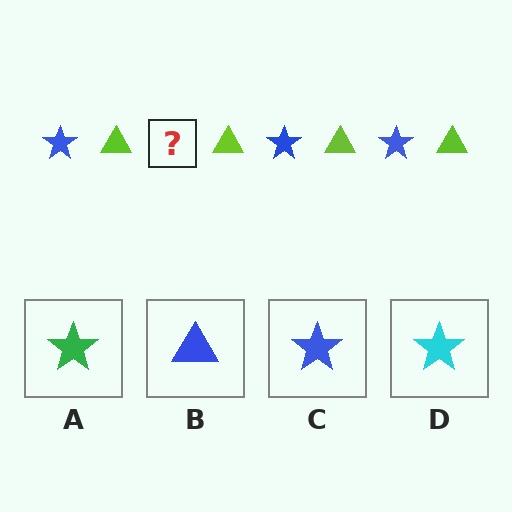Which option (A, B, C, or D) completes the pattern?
C.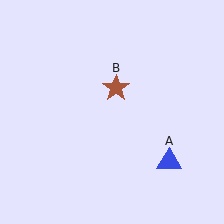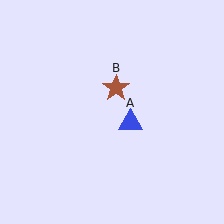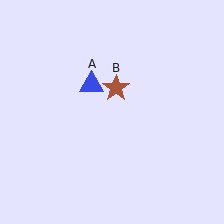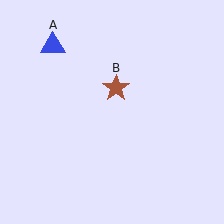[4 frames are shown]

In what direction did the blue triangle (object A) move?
The blue triangle (object A) moved up and to the left.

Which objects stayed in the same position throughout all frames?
Brown star (object B) remained stationary.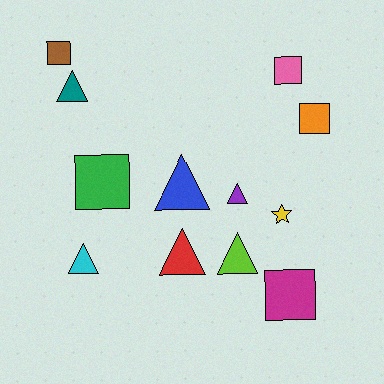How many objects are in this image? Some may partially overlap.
There are 12 objects.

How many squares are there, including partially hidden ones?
There are 5 squares.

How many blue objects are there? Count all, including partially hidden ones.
There is 1 blue object.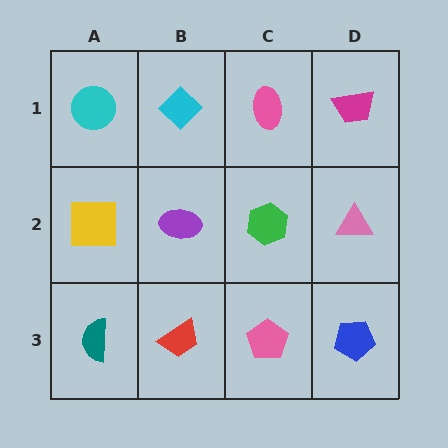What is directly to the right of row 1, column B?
A pink ellipse.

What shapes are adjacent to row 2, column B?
A cyan diamond (row 1, column B), a red trapezoid (row 3, column B), a yellow square (row 2, column A), a green hexagon (row 2, column C).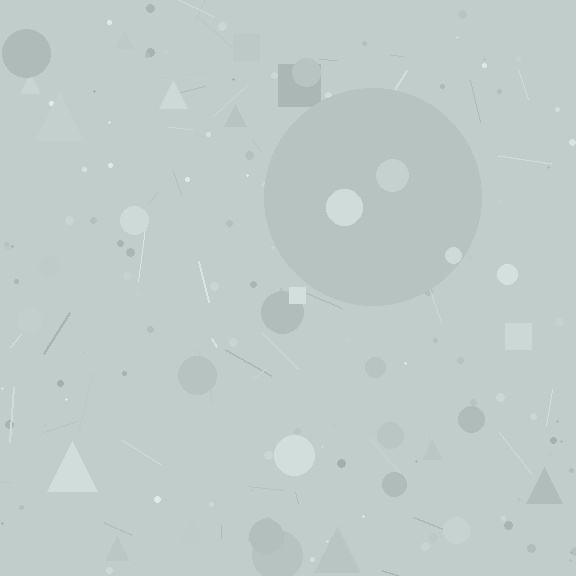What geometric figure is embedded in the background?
A circle is embedded in the background.